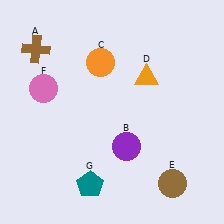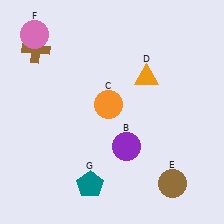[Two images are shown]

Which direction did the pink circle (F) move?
The pink circle (F) moved up.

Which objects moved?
The objects that moved are: the orange circle (C), the pink circle (F).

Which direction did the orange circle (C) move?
The orange circle (C) moved down.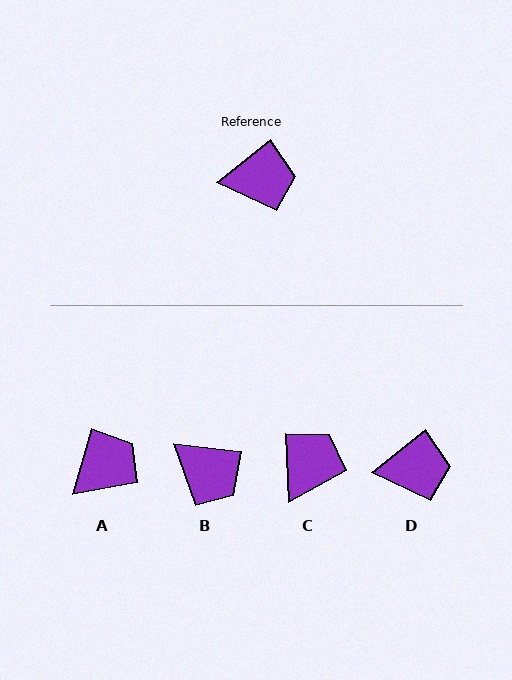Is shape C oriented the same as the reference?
No, it is off by about 54 degrees.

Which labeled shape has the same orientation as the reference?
D.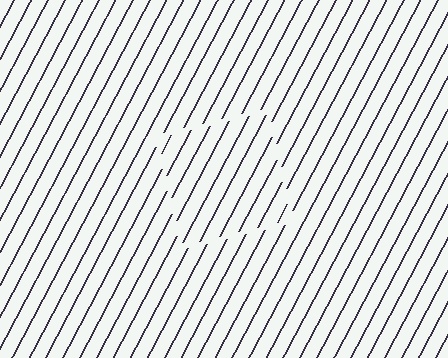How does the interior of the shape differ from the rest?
The interior of the shape contains the same grating, shifted by half a period — the contour is defined by the phase discontinuity where line-ends from the inner and outer gratings abut.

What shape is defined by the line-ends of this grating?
An illusory square. The interior of the shape contains the same grating, shifted by half a period — the contour is defined by the phase discontinuity where line-ends from the inner and outer gratings abut.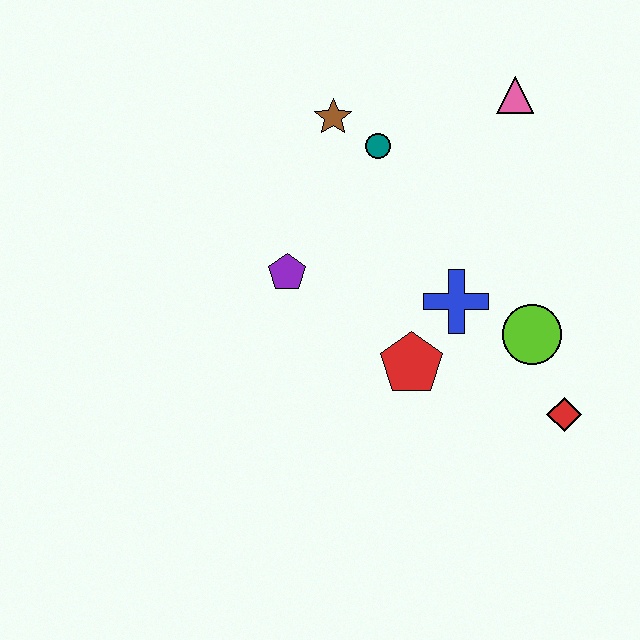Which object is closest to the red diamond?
The lime circle is closest to the red diamond.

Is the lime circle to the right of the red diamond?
No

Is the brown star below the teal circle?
No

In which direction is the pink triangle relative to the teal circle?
The pink triangle is to the right of the teal circle.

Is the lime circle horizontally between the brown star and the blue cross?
No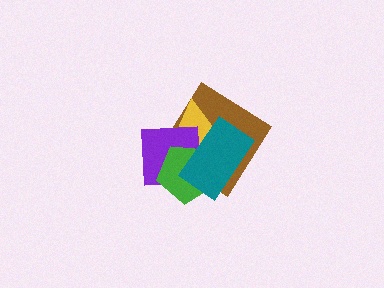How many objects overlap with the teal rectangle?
4 objects overlap with the teal rectangle.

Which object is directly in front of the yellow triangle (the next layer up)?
The purple square is directly in front of the yellow triangle.